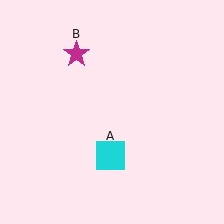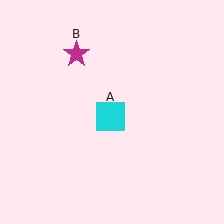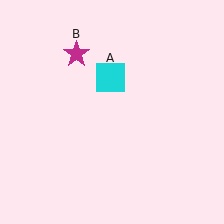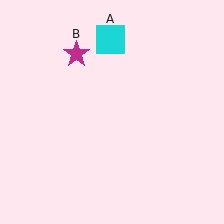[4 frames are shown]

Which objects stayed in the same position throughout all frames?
Magenta star (object B) remained stationary.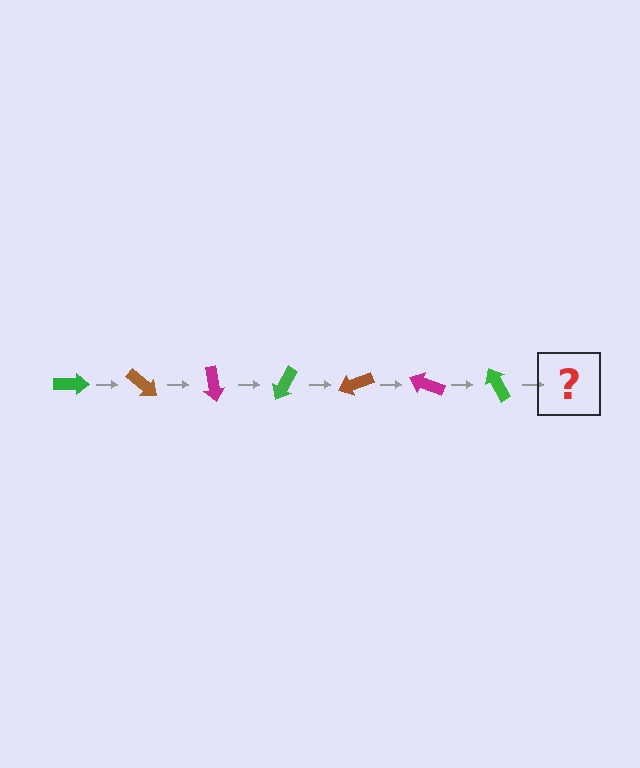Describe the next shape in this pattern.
It should be a brown arrow, rotated 280 degrees from the start.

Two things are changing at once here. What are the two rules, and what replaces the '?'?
The two rules are that it rotates 40 degrees each step and the color cycles through green, brown, and magenta. The '?' should be a brown arrow, rotated 280 degrees from the start.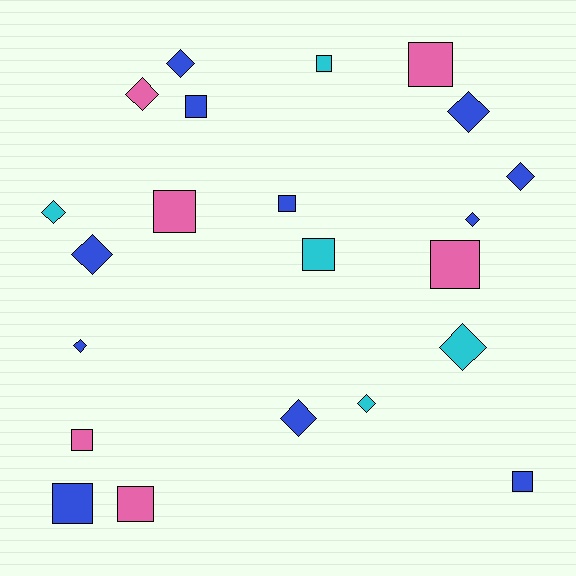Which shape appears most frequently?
Diamond, with 11 objects.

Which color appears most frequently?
Blue, with 11 objects.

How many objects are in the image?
There are 22 objects.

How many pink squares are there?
There are 5 pink squares.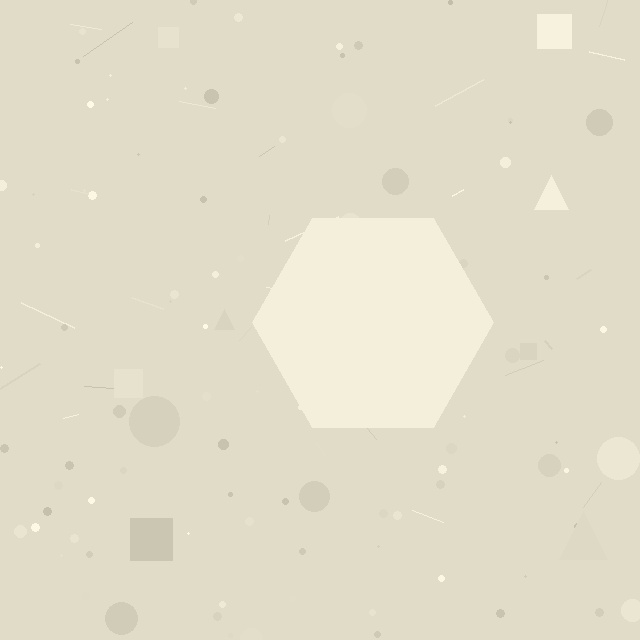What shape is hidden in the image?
A hexagon is hidden in the image.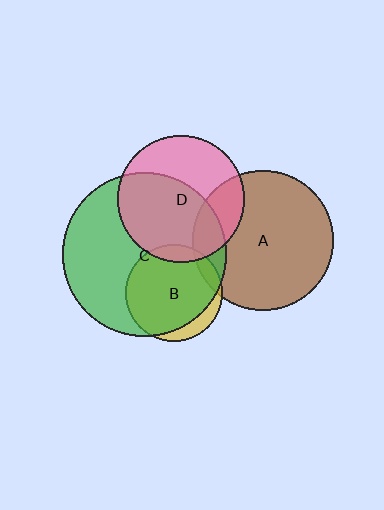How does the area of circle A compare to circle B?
Approximately 2.1 times.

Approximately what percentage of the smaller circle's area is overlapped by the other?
Approximately 85%.